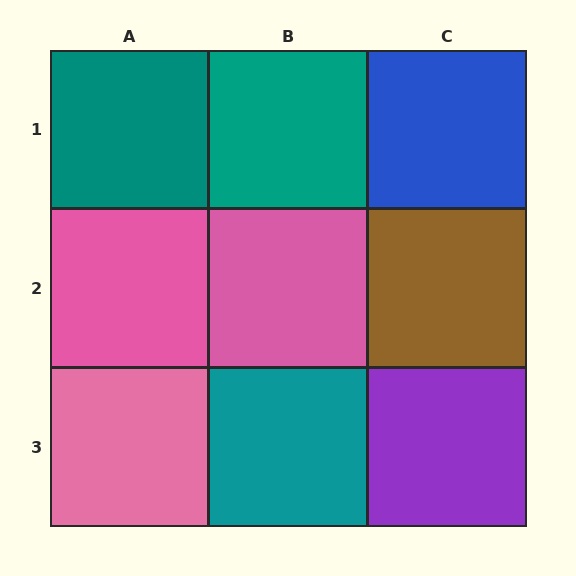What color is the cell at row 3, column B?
Teal.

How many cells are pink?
3 cells are pink.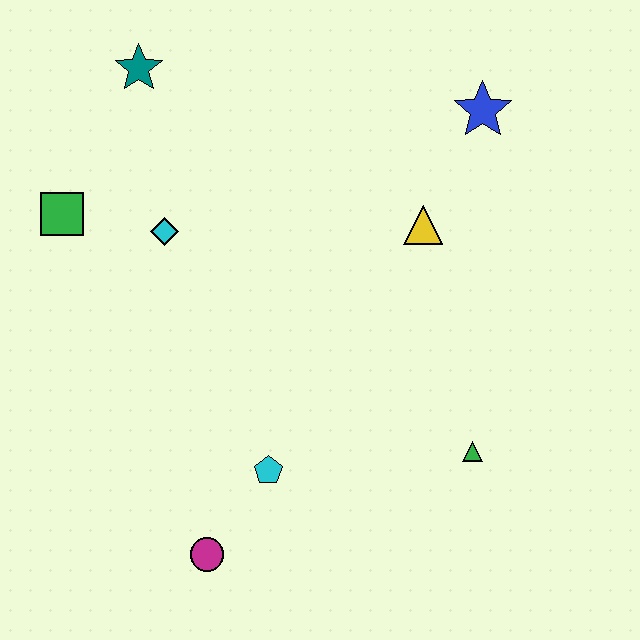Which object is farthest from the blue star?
The magenta circle is farthest from the blue star.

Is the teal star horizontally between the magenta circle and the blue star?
No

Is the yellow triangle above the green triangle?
Yes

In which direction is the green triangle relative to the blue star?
The green triangle is below the blue star.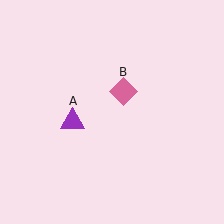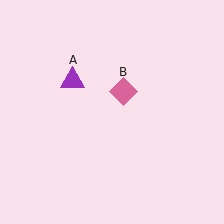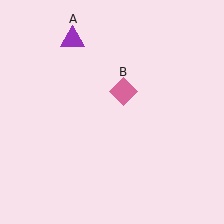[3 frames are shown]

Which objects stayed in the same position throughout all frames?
Pink diamond (object B) remained stationary.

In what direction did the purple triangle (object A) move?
The purple triangle (object A) moved up.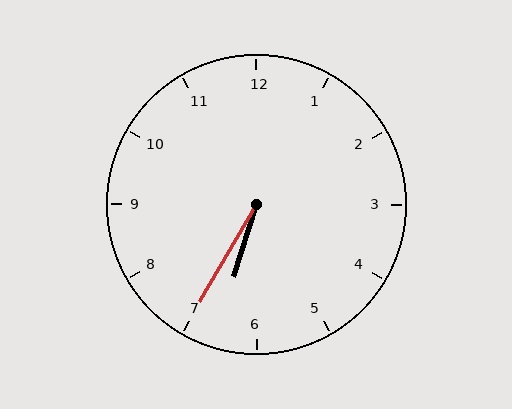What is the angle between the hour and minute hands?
Approximately 12 degrees.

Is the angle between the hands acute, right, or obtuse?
It is acute.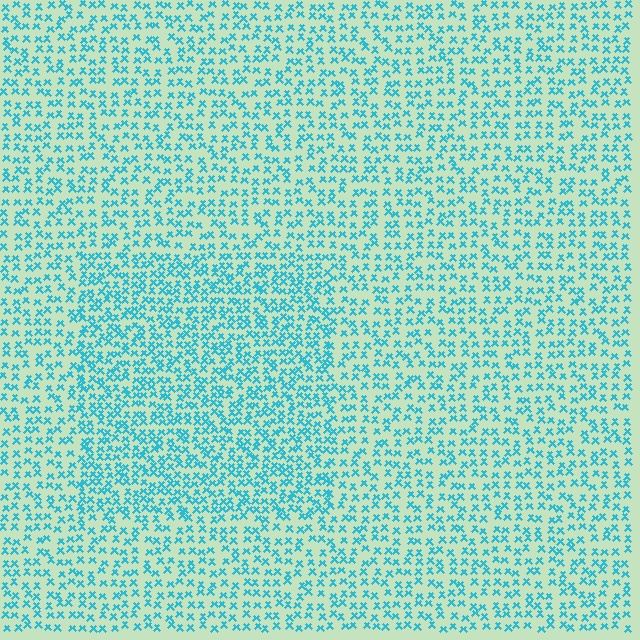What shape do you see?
I see a rectangle.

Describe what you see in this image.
The image contains small cyan elements arranged at two different densities. A rectangle-shaped region is visible where the elements are more densely packed than the surrounding area.